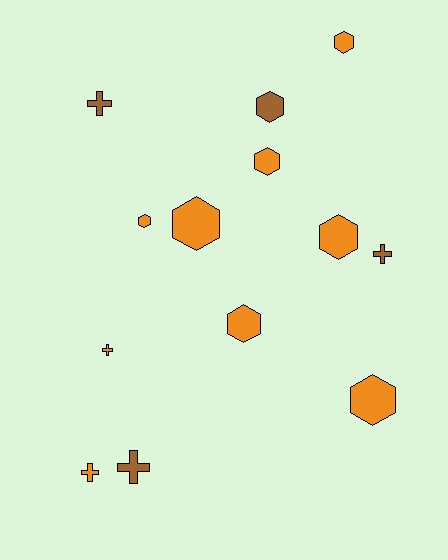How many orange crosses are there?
There are 2 orange crosses.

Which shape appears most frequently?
Hexagon, with 8 objects.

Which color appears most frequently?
Orange, with 9 objects.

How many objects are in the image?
There are 13 objects.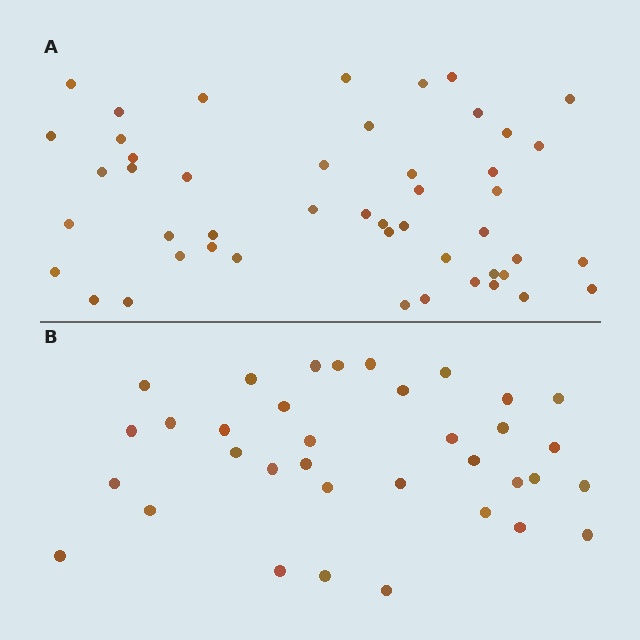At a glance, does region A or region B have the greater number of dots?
Region A (the top region) has more dots.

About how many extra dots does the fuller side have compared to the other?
Region A has approximately 15 more dots than region B.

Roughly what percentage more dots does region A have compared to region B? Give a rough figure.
About 35% more.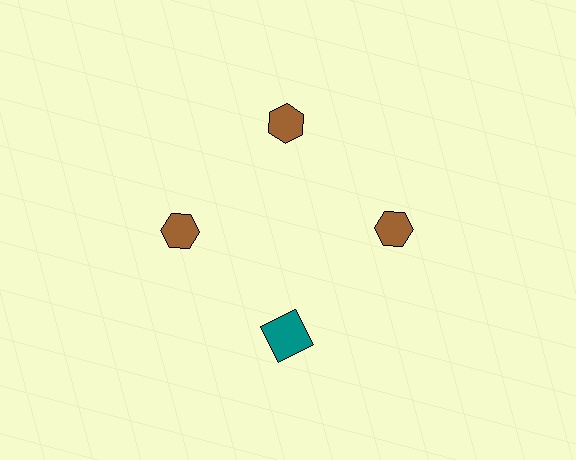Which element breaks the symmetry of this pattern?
The teal square at roughly the 6 o'clock position breaks the symmetry. All other shapes are brown hexagons.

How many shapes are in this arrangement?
There are 4 shapes arranged in a ring pattern.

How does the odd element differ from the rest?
It differs in both color (teal instead of brown) and shape (square instead of hexagon).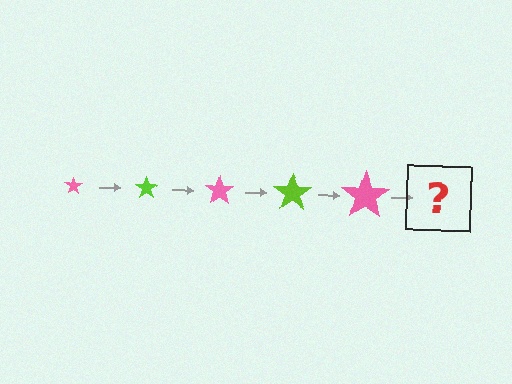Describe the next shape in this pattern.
It should be a lime star, larger than the previous one.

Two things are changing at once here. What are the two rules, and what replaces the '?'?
The two rules are that the star grows larger each step and the color cycles through pink and lime. The '?' should be a lime star, larger than the previous one.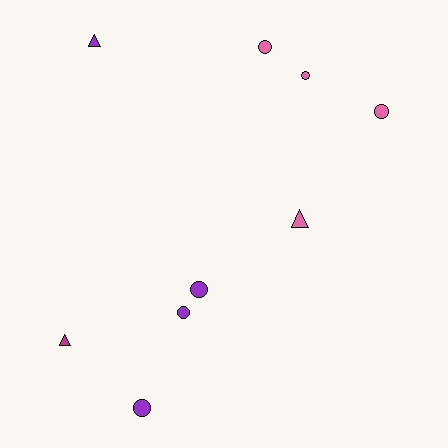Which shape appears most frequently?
Circle, with 6 objects.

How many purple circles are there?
There are 3 purple circles.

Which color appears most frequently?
Purple, with 4 objects.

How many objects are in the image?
There are 9 objects.